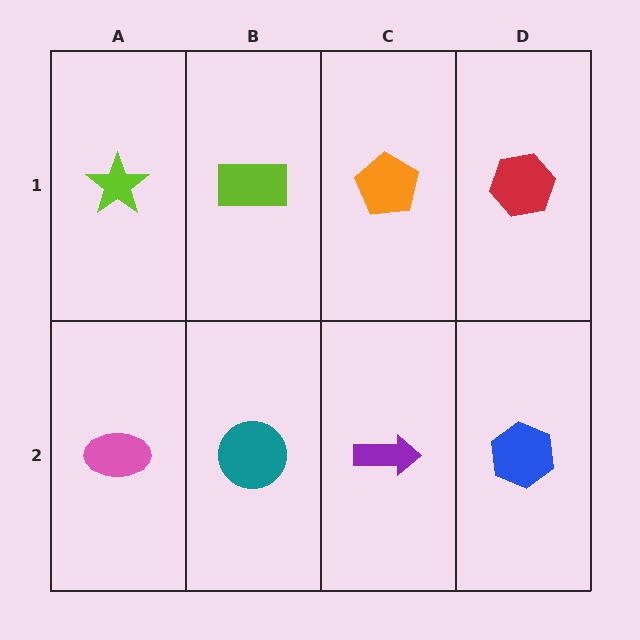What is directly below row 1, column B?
A teal circle.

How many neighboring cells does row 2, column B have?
3.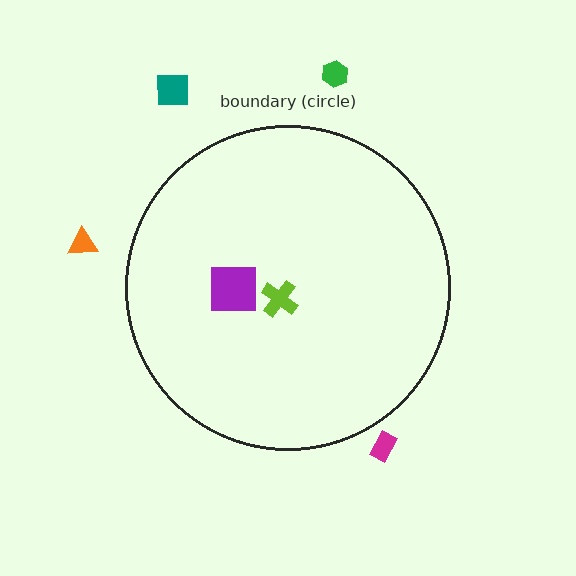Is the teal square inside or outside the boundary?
Outside.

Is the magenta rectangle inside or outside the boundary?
Outside.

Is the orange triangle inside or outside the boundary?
Outside.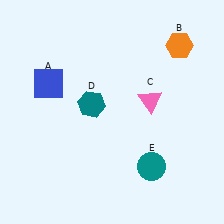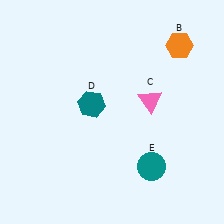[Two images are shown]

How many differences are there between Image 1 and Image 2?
There is 1 difference between the two images.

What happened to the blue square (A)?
The blue square (A) was removed in Image 2. It was in the top-left area of Image 1.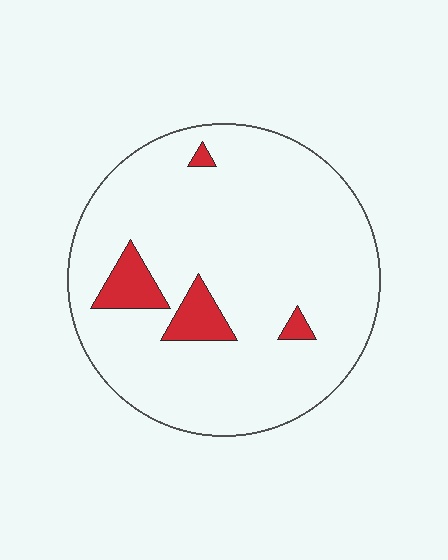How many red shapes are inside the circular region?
4.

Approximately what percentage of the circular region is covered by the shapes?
Approximately 10%.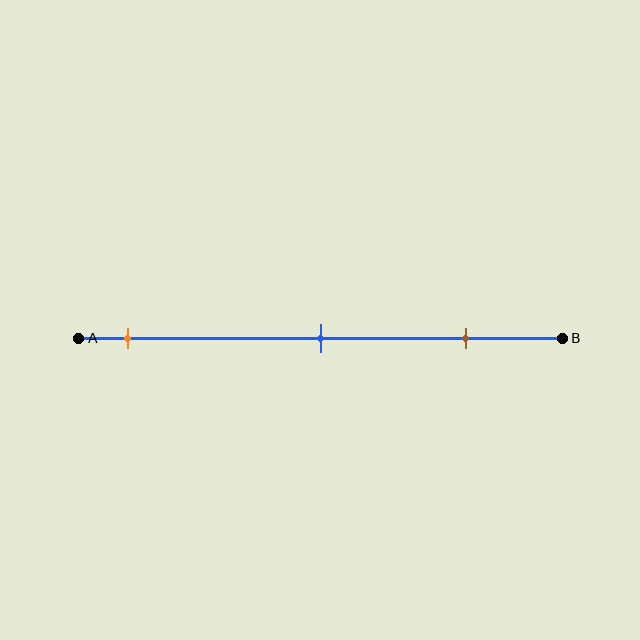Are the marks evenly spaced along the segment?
Yes, the marks are approximately evenly spaced.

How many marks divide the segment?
There are 3 marks dividing the segment.